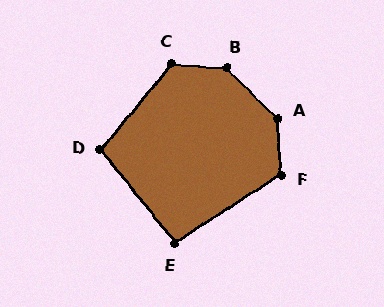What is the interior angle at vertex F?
Approximately 119 degrees (obtuse).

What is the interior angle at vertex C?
Approximately 125 degrees (obtuse).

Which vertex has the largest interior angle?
A, at approximately 139 degrees.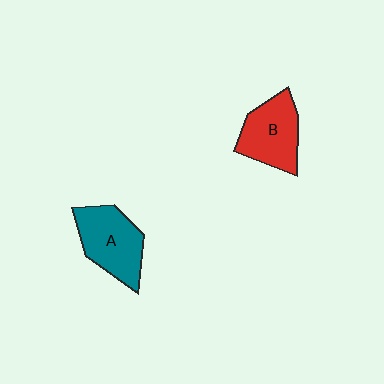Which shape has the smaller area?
Shape B (red).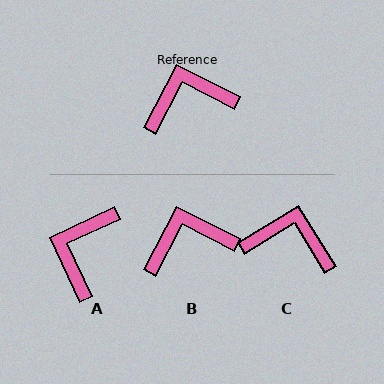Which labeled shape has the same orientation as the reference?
B.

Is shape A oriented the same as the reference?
No, it is off by about 52 degrees.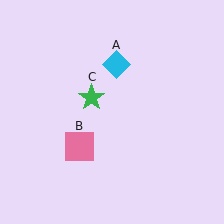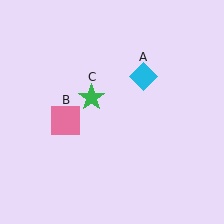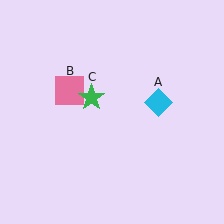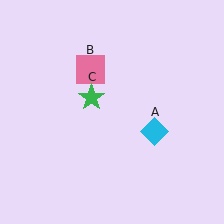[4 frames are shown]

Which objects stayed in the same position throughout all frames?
Green star (object C) remained stationary.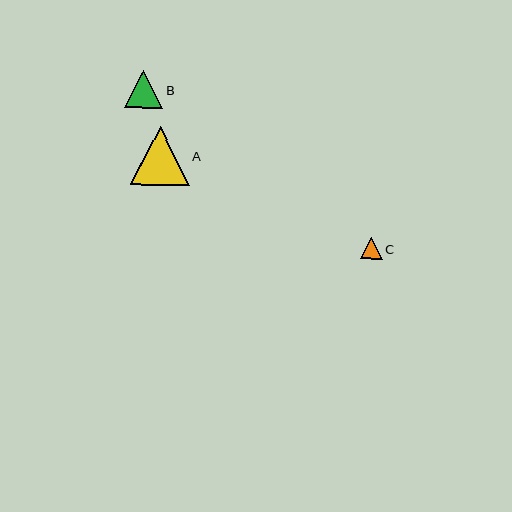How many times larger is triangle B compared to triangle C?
Triangle B is approximately 1.8 times the size of triangle C.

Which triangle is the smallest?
Triangle C is the smallest with a size of approximately 22 pixels.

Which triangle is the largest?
Triangle A is the largest with a size of approximately 59 pixels.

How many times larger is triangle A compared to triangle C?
Triangle A is approximately 2.7 times the size of triangle C.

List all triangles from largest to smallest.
From largest to smallest: A, B, C.